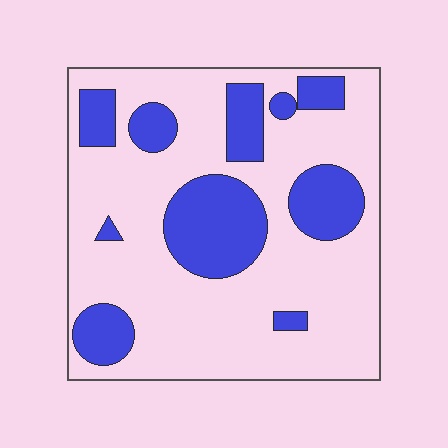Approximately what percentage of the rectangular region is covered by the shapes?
Approximately 25%.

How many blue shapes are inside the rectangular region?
10.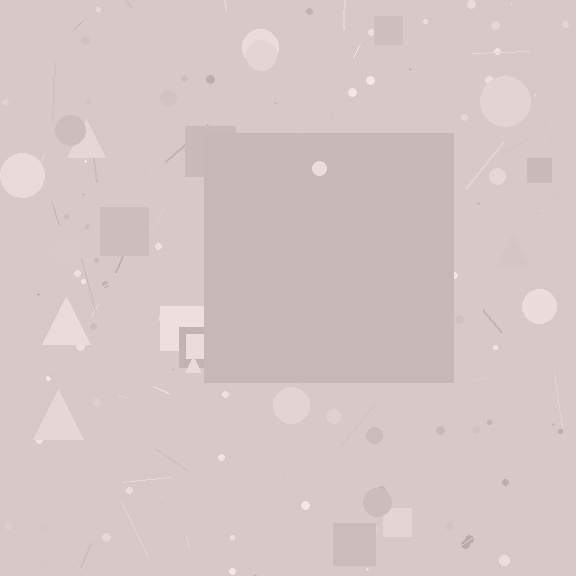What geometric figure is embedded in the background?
A square is embedded in the background.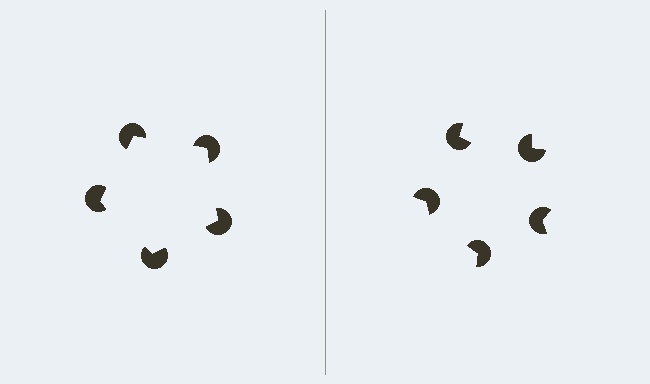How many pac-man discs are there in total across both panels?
10 — 5 on each side.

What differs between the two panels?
The pac-man discs are positioned identically on both sides; only the wedge orientations differ. On the left they align to a pentagon; on the right they are misaligned.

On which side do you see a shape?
An illusory pentagon appears on the left side. On the right side the wedge cuts are rotated, so no coherent shape forms.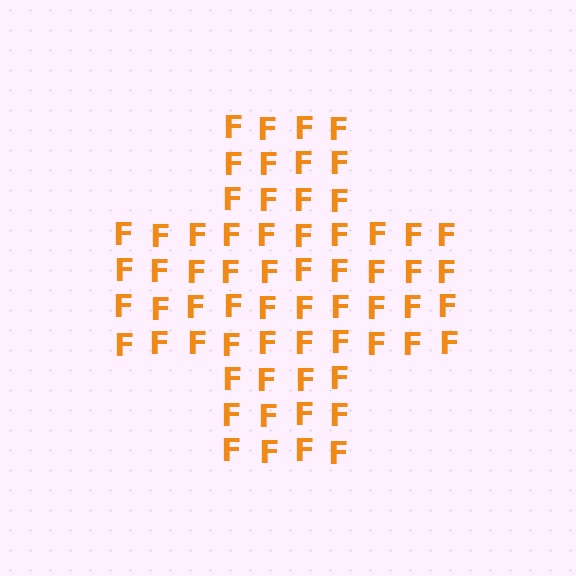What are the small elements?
The small elements are letter F's.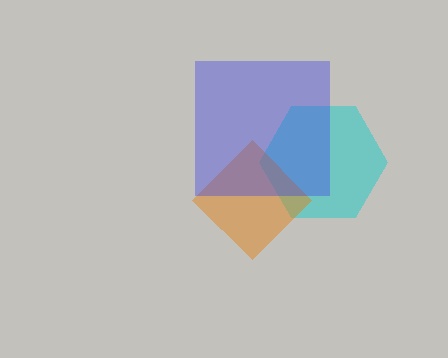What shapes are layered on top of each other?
The layered shapes are: a cyan hexagon, an orange diamond, a blue square.